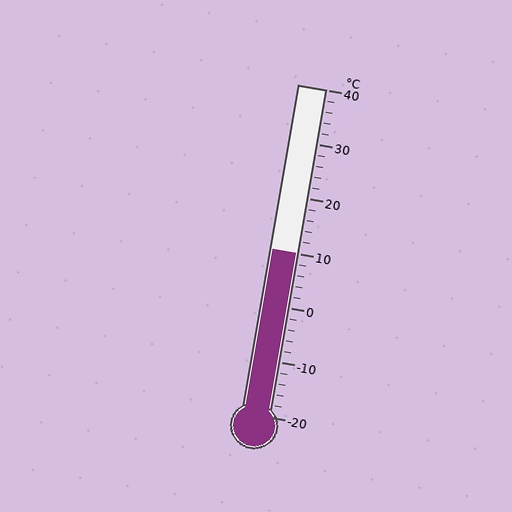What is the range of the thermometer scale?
The thermometer scale ranges from -20°C to 40°C.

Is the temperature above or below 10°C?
The temperature is at 10°C.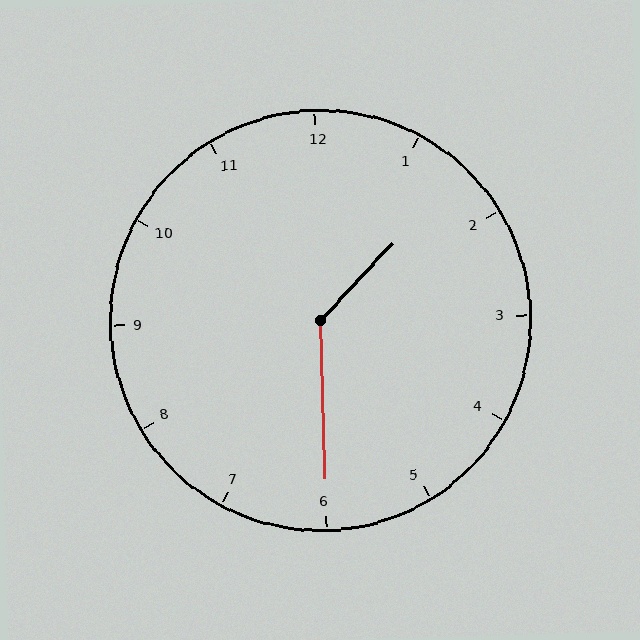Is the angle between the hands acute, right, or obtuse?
It is obtuse.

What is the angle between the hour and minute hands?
Approximately 135 degrees.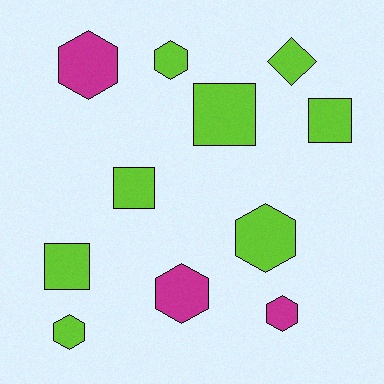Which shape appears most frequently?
Hexagon, with 6 objects.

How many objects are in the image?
There are 11 objects.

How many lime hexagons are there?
There are 3 lime hexagons.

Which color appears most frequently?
Lime, with 8 objects.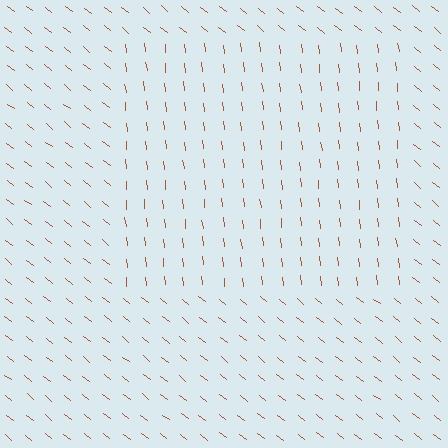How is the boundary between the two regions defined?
The boundary is defined purely by a change in line orientation (approximately 45 degrees difference). All lines are the same color and thickness.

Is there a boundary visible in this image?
Yes, there is a texture boundary formed by a change in line orientation.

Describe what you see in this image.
The image is filled with small brown line segments. A rectangle region in the image has lines oriented differently from the surrounding lines, creating a visible texture boundary.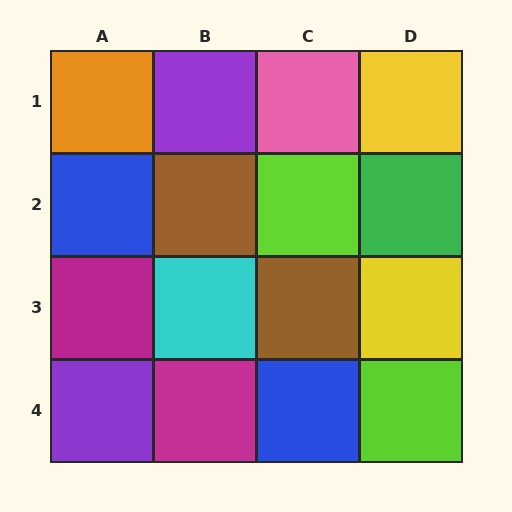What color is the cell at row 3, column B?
Cyan.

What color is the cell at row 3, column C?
Brown.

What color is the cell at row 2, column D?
Green.